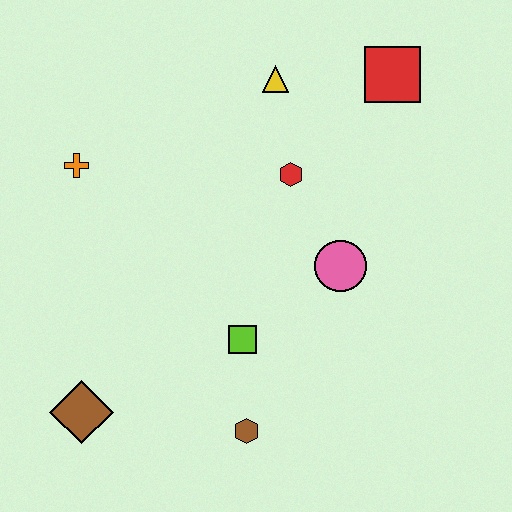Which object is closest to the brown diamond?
The brown hexagon is closest to the brown diamond.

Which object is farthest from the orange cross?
The red square is farthest from the orange cross.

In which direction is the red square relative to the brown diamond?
The red square is above the brown diamond.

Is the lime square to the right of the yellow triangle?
No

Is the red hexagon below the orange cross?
Yes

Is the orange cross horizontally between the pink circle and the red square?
No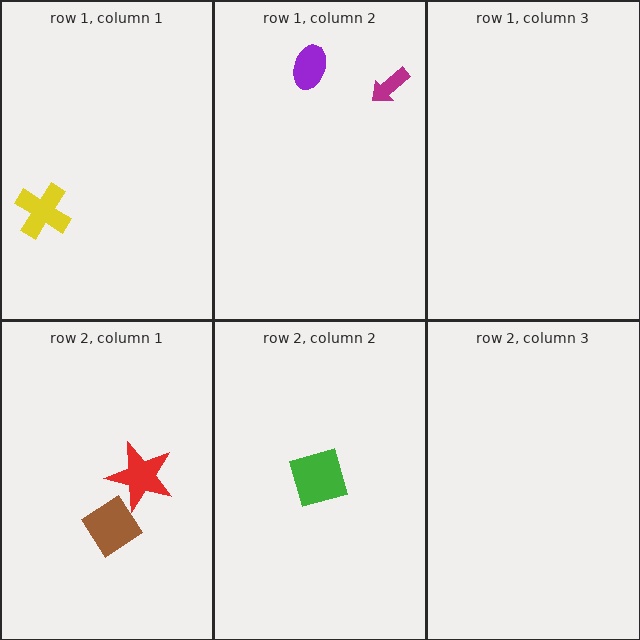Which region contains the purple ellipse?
The row 1, column 2 region.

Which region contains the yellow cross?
The row 1, column 1 region.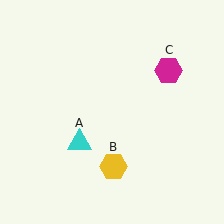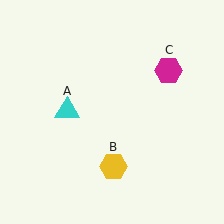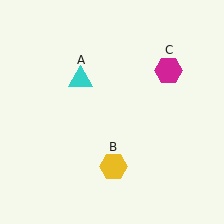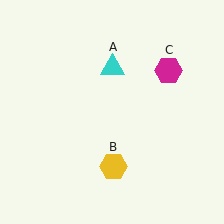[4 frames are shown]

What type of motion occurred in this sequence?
The cyan triangle (object A) rotated clockwise around the center of the scene.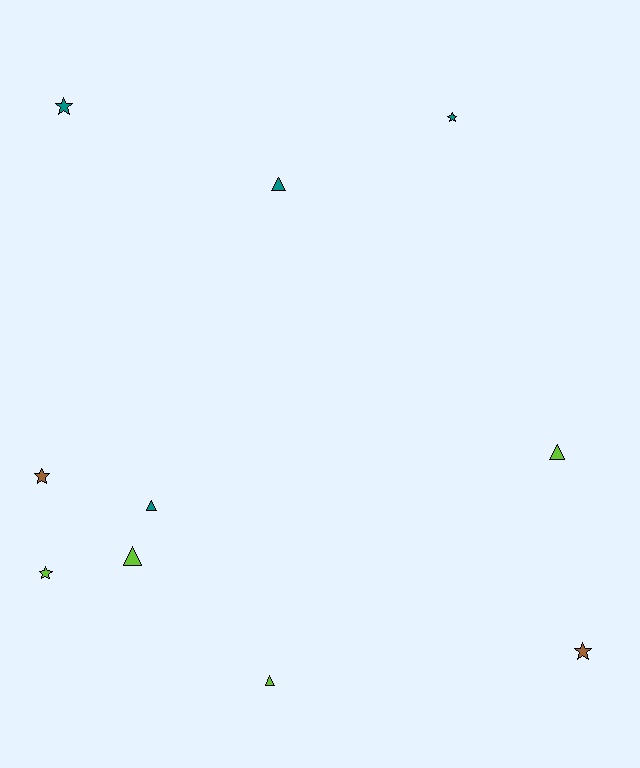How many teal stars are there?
There are 2 teal stars.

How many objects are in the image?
There are 10 objects.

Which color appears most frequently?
Teal, with 4 objects.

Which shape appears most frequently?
Triangle, with 5 objects.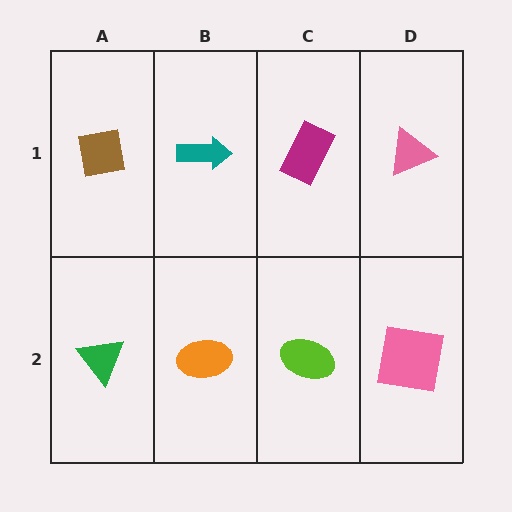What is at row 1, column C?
A magenta rectangle.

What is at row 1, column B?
A teal arrow.